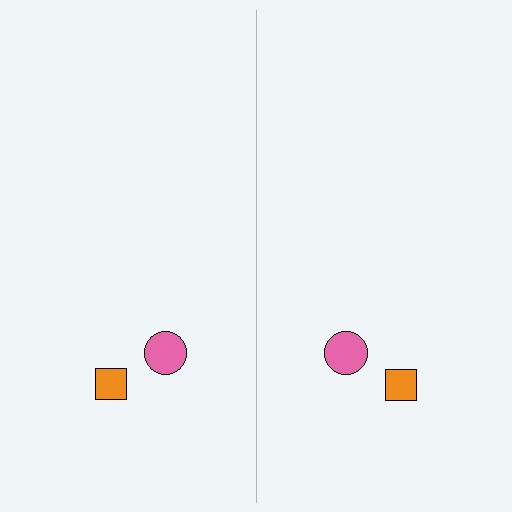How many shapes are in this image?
There are 4 shapes in this image.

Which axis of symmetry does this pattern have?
The pattern has a vertical axis of symmetry running through the center of the image.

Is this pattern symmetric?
Yes, this pattern has bilateral (reflection) symmetry.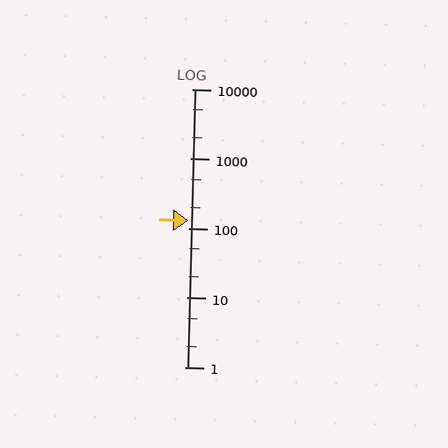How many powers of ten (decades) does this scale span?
The scale spans 4 decades, from 1 to 10000.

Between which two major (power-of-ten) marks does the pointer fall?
The pointer is between 100 and 1000.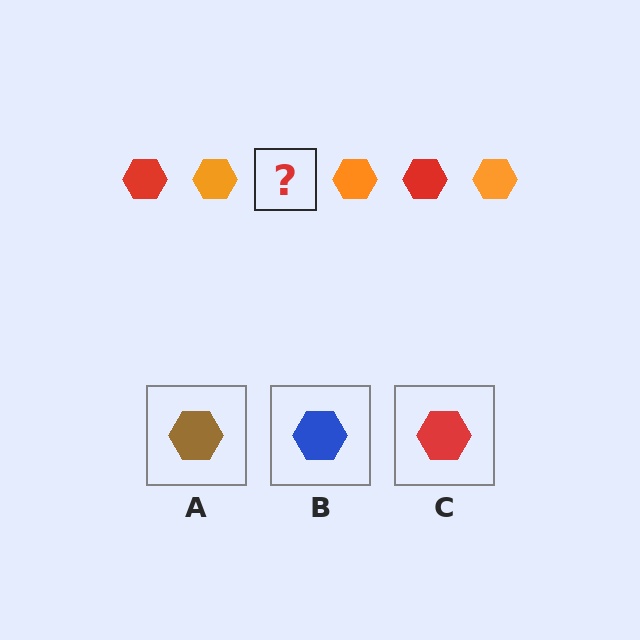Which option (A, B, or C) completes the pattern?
C.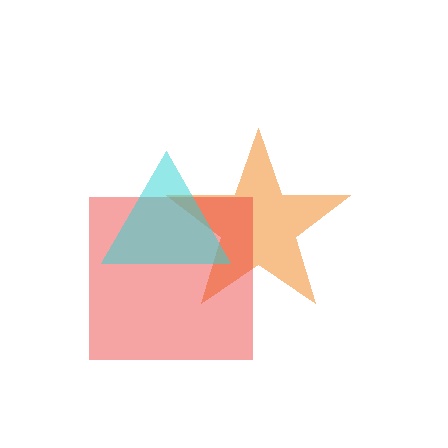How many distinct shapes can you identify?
There are 3 distinct shapes: an orange star, a red square, a cyan triangle.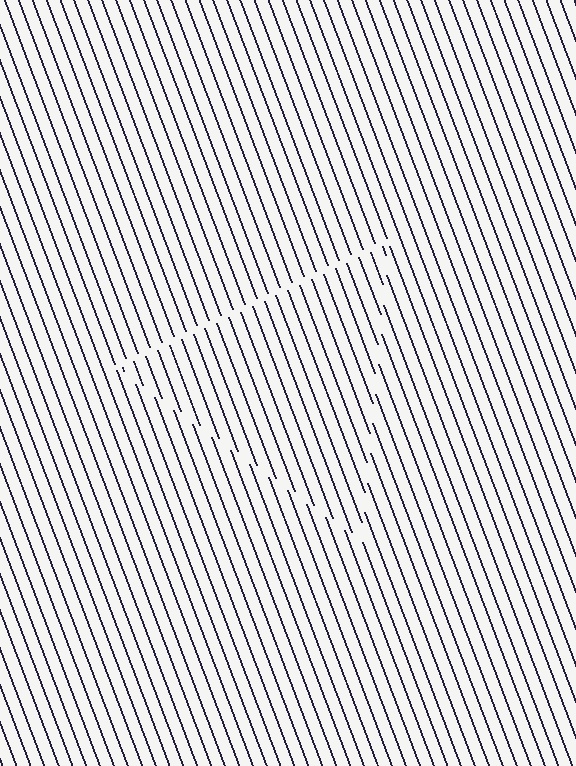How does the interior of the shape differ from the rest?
The interior of the shape contains the same grating, shifted by half a period — the contour is defined by the phase discontinuity where line-ends from the inner and outer gratings abut.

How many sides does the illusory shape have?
3 sides — the line-ends trace a triangle.